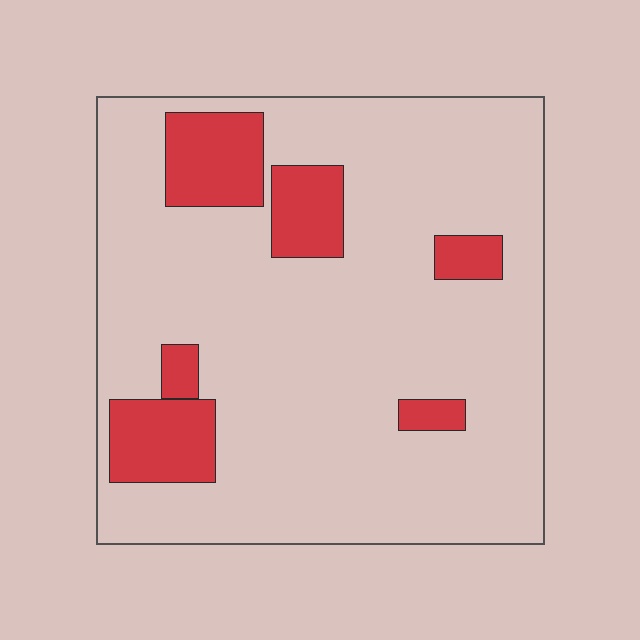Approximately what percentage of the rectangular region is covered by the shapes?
Approximately 15%.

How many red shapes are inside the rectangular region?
6.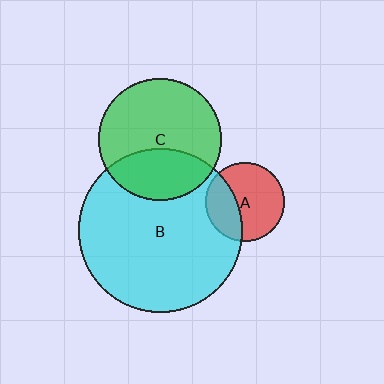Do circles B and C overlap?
Yes.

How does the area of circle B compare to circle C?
Approximately 1.8 times.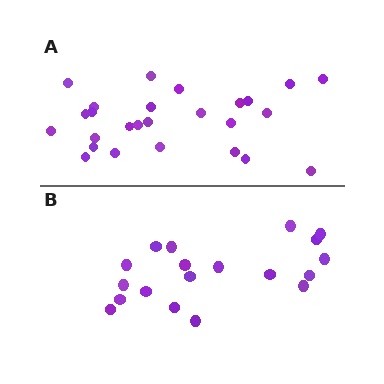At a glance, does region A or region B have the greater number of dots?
Region A (the top region) has more dots.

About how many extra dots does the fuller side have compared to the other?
Region A has roughly 8 or so more dots than region B.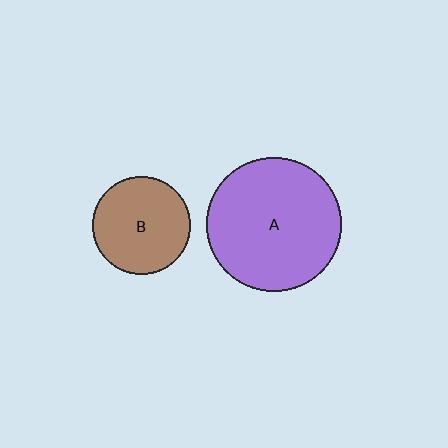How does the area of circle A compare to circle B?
Approximately 1.9 times.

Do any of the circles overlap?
No, none of the circles overlap.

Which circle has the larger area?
Circle A (purple).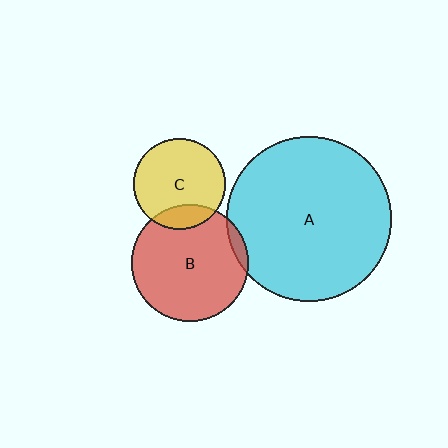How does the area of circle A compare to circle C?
Approximately 3.3 times.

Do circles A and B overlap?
Yes.